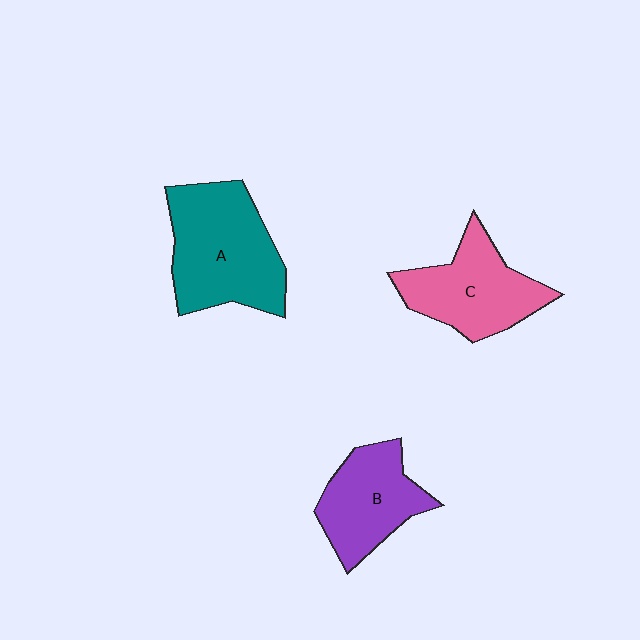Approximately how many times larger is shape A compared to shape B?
Approximately 1.4 times.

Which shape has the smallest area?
Shape B (purple).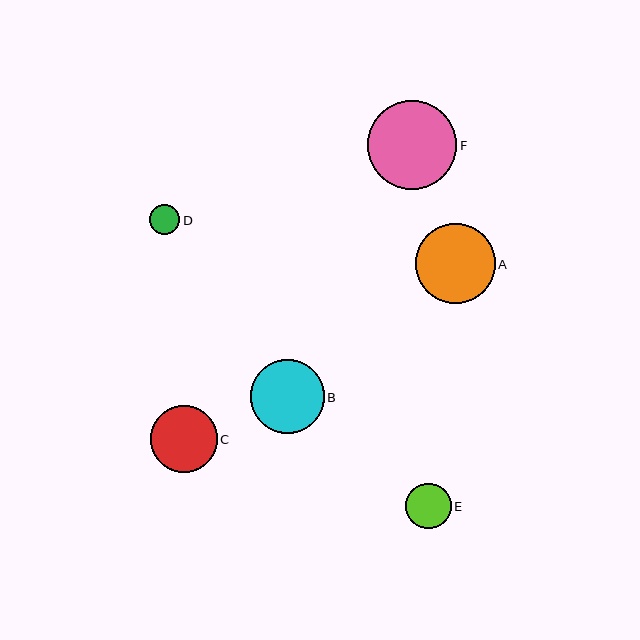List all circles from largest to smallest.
From largest to smallest: F, A, B, C, E, D.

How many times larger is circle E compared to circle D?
Circle E is approximately 1.5 times the size of circle D.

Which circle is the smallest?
Circle D is the smallest with a size of approximately 30 pixels.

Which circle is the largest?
Circle F is the largest with a size of approximately 89 pixels.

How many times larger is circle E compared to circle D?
Circle E is approximately 1.5 times the size of circle D.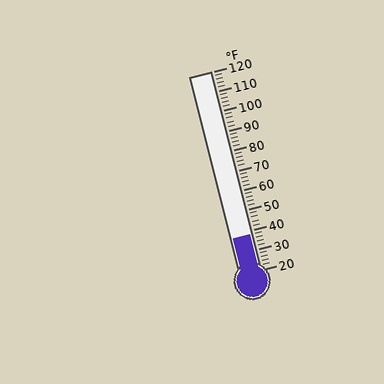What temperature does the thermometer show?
The thermometer shows approximately 38°F.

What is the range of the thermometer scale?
The thermometer scale ranges from 20°F to 120°F.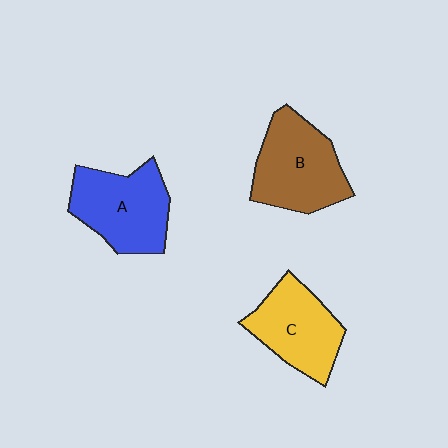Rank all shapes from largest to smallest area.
From largest to smallest: B (brown), A (blue), C (yellow).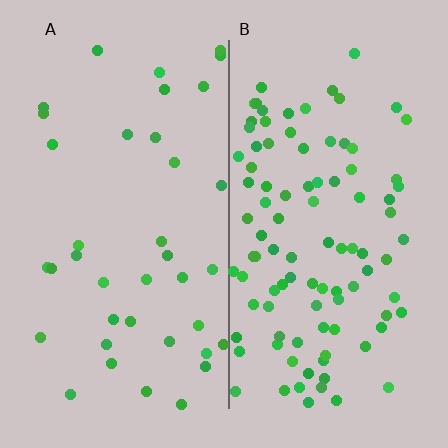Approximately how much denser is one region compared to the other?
Approximately 2.6× — region B over region A.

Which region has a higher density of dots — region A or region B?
B (the right).